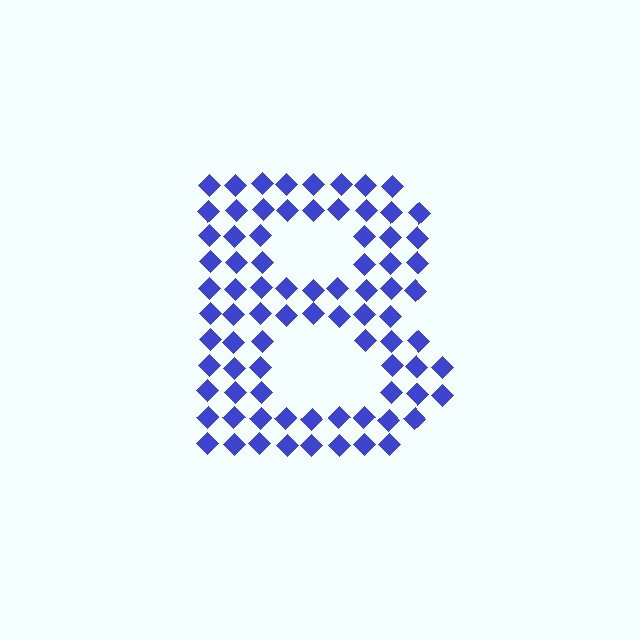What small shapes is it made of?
It is made of small diamonds.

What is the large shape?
The large shape is the letter B.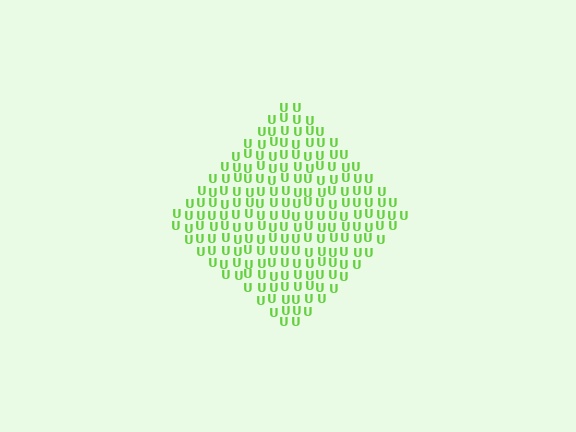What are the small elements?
The small elements are letter U's.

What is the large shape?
The large shape is a diamond.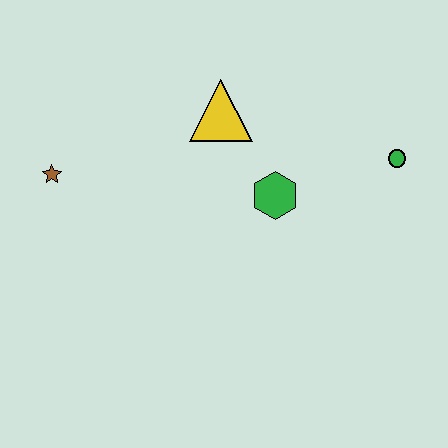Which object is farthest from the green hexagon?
The brown star is farthest from the green hexagon.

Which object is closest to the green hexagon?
The yellow triangle is closest to the green hexagon.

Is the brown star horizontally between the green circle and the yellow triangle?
No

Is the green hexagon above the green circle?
No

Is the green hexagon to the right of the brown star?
Yes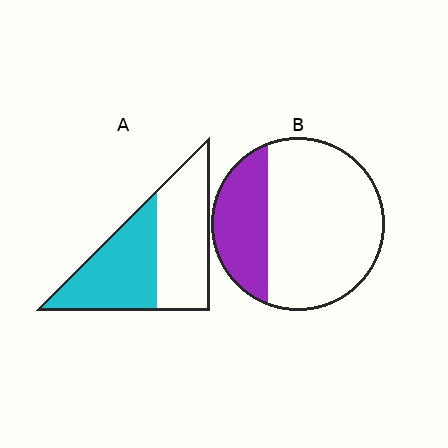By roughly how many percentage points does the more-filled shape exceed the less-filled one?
By roughly 20 percentage points (A over B).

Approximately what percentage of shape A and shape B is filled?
A is approximately 50% and B is approximately 30%.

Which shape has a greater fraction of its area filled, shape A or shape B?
Shape A.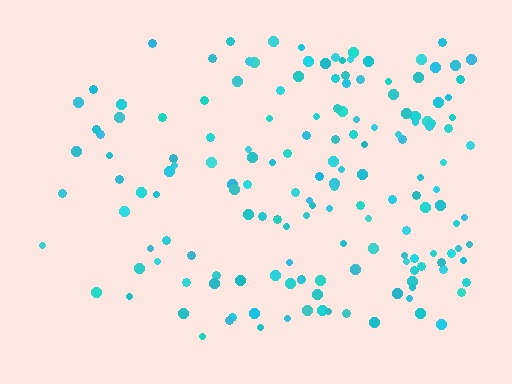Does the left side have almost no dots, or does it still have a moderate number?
Still a moderate number, just noticeably fewer than the right.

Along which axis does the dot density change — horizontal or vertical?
Horizontal.